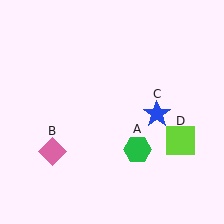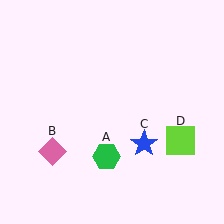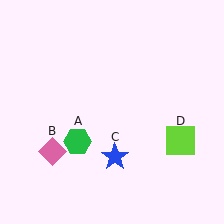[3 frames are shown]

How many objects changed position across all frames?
2 objects changed position: green hexagon (object A), blue star (object C).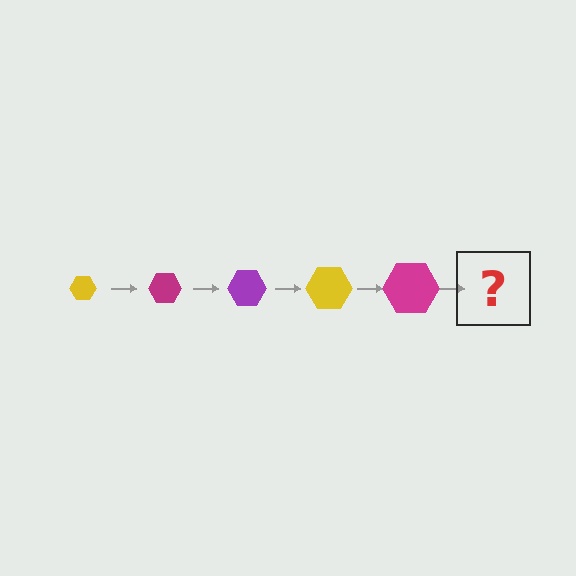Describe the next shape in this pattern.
It should be a purple hexagon, larger than the previous one.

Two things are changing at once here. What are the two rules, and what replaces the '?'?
The two rules are that the hexagon grows larger each step and the color cycles through yellow, magenta, and purple. The '?' should be a purple hexagon, larger than the previous one.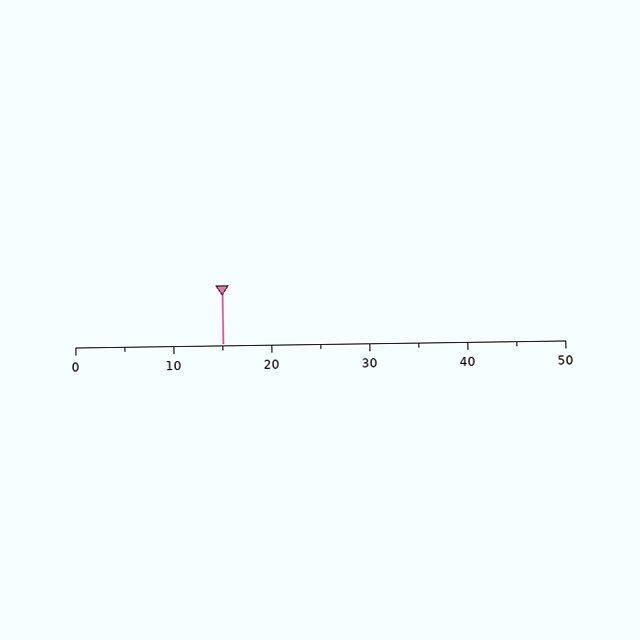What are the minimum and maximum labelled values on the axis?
The axis runs from 0 to 50.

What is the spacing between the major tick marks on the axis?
The major ticks are spaced 10 apart.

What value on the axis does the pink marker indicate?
The marker indicates approximately 15.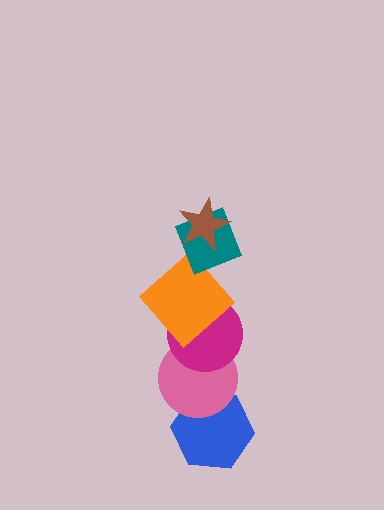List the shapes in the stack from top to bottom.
From top to bottom: the brown star, the teal diamond, the orange diamond, the magenta circle, the pink circle, the blue hexagon.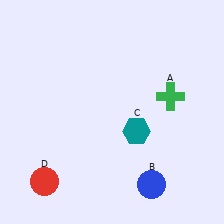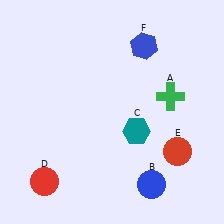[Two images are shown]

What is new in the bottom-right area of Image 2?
A red circle (E) was added in the bottom-right area of Image 2.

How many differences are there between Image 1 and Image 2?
There are 2 differences between the two images.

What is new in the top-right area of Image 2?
A blue hexagon (F) was added in the top-right area of Image 2.